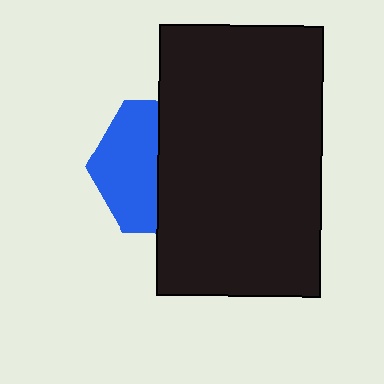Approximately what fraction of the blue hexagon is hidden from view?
Roughly 54% of the blue hexagon is hidden behind the black rectangle.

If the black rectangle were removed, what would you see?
You would see the complete blue hexagon.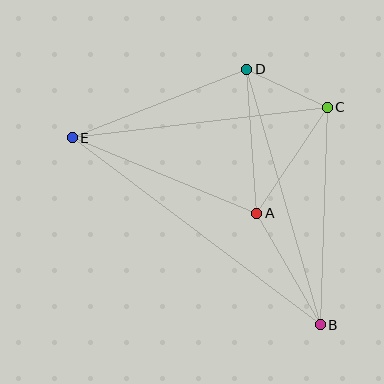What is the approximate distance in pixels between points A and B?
The distance between A and B is approximately 129 pixels.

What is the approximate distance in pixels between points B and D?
The distance between B and D is approximately 266 pixels.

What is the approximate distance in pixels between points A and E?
The distance between A and E is approximately 199 pixels.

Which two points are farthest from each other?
Points B and E are farthest from each other.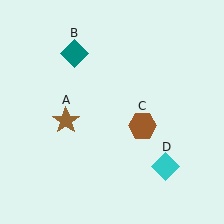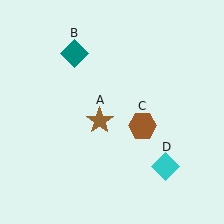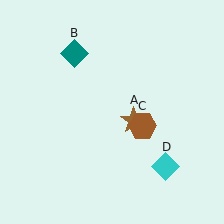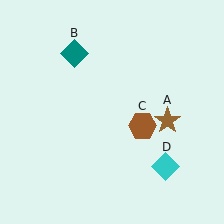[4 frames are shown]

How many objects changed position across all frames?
1 object changed position: brown star (object A).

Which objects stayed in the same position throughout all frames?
Teal diamond (object B) and brown hexagon (object C) and cyan diamond (object D) remained stationary.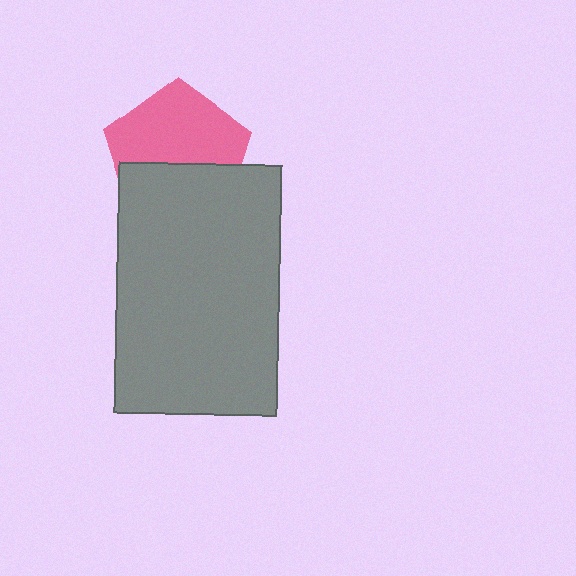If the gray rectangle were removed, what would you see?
You would see the complete pink pentagon.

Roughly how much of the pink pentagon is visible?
About half of it is visible (roughly 58%).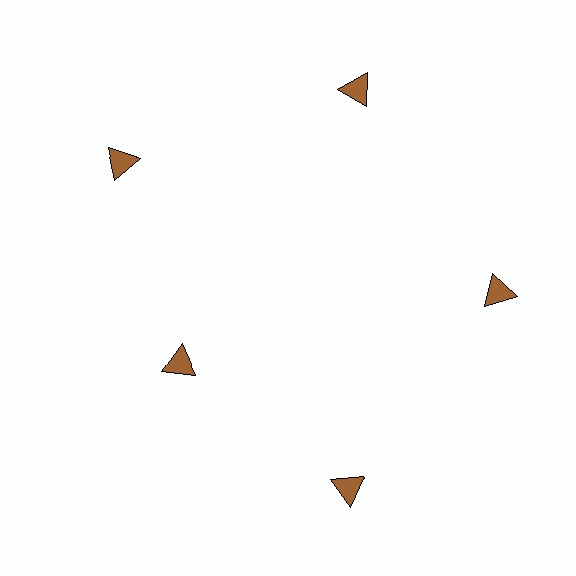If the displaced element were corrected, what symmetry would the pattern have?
It would have 5-fold rotational symmetry — the pattern would map onto itself every 72 degrees.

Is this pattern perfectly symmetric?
No. The 5 brown triangles are arranged in a ring, but one element near the 8 o'clock position is pulled inward toward the center, breaking the 5-fold rotational symmetry.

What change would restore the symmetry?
The symmetry would be restored by moving it outward, back onto the ring so that all 5 triangles sit at equal angles and equal distance from the center.